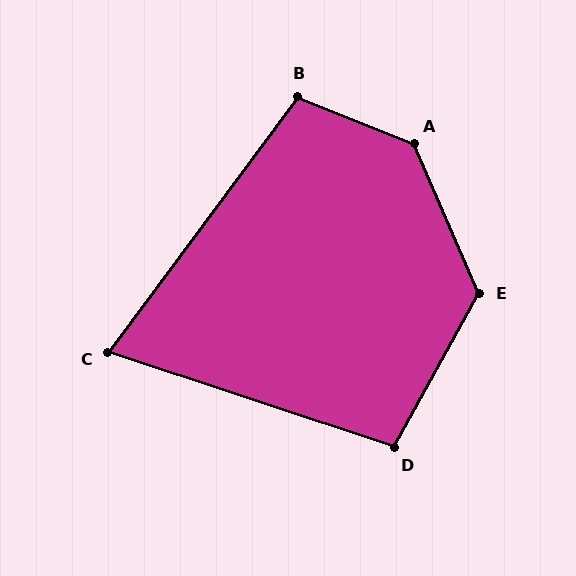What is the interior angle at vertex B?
Approximately 105 degrees (obtuse).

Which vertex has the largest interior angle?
A, at approximately 136 degrees.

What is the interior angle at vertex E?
Approximately 127 degrees (obtuse).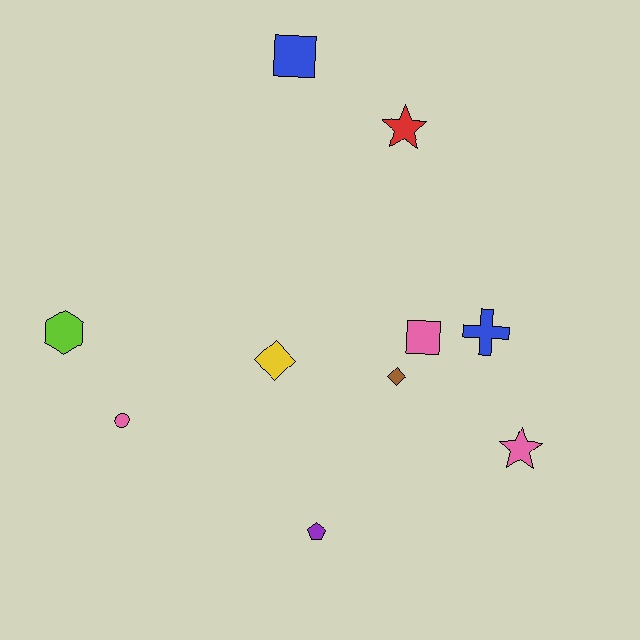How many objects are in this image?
There are 10 objects.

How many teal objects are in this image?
There are no teal objects.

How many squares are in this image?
There are 2 squares.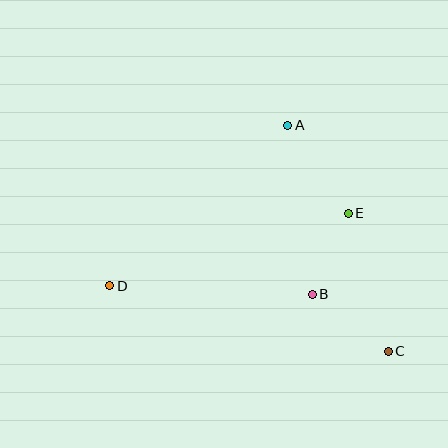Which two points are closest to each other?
Points B and E are closest to each other.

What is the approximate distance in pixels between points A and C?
The distance between A and C is approximately 247 pixels.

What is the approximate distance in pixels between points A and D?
The distance between A and D is approximately 239 pixels.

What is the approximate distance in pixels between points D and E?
The distance between D and E is approximately 249 pixels.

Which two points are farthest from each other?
Points C and D are farthest from each other.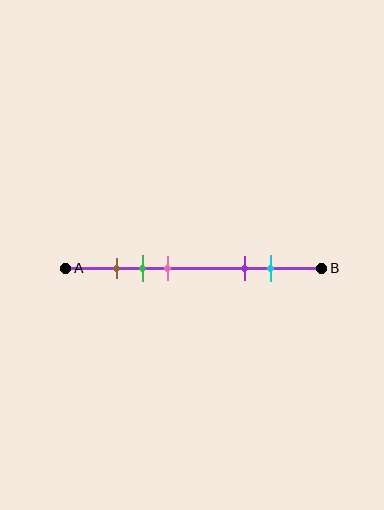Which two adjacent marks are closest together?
The brown and green marks are the closest adjacent pair.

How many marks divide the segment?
There are 5 marks dividing the segment.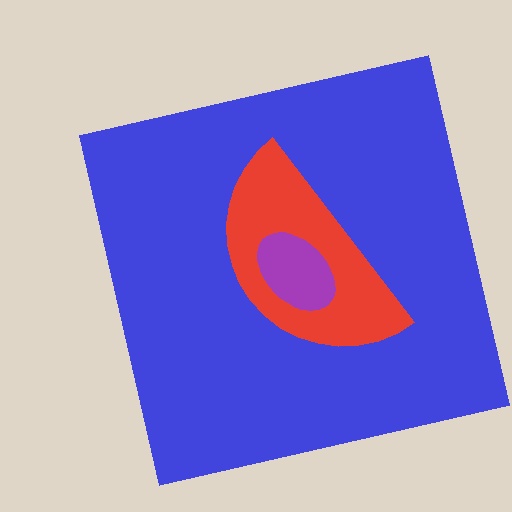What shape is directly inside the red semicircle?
The purple ellipse.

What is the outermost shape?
The blue square.